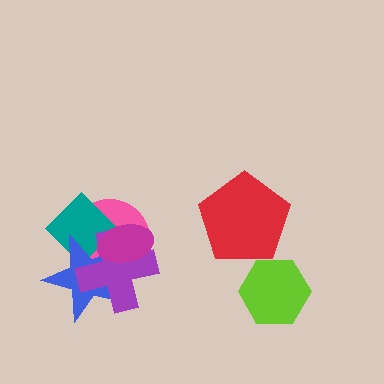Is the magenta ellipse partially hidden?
No, no other shape covers it.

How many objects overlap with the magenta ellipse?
4 objects overlap with the magenta ellipse.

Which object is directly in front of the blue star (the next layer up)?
The purple cross is directly in front of the blue star.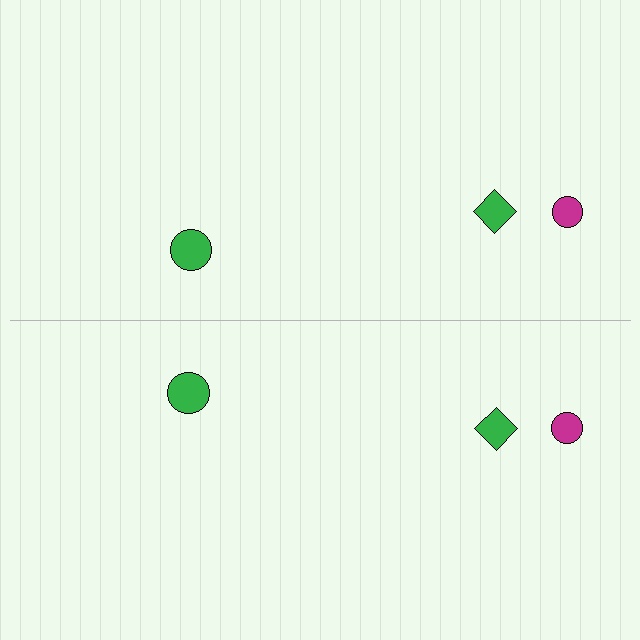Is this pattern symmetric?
Yes, this pattern has bilateral (reflection) symmetry.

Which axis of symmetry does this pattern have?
The pattern has a horizontal axis of symmetry running through the center of the image.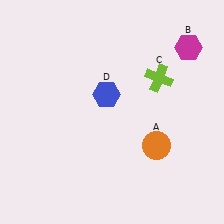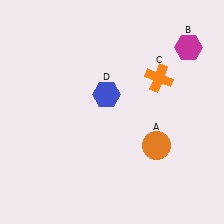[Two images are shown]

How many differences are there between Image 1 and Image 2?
There is 1 difference between the two images.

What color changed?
The cross (C) changed from lime in Image 1 to orange in Image 2.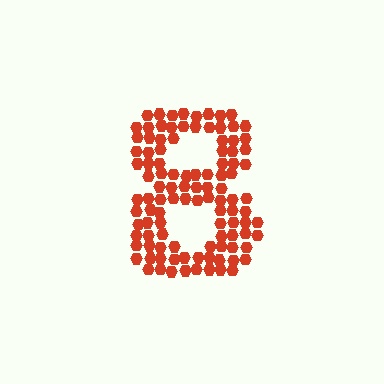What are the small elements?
The small elements are hexagons.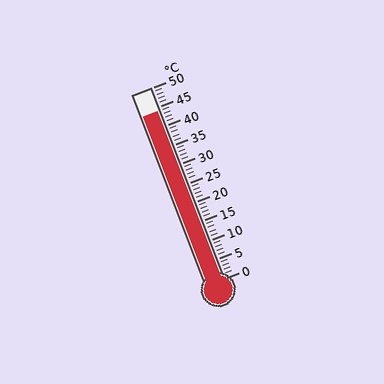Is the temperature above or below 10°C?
The temperature is above 10°C.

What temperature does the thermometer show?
The thermometer shows approximately 44°C.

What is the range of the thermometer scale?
The thermometer scale ranges from 0°C to 50°C.